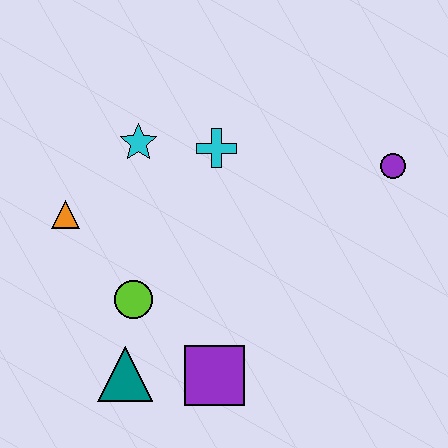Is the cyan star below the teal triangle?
No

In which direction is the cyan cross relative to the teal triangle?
The cyan cross is above the teal triangle.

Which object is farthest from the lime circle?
The purple circle is farthest from the lime circle.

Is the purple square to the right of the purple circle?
No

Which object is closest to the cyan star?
The cyan cross is closest to the cyan star.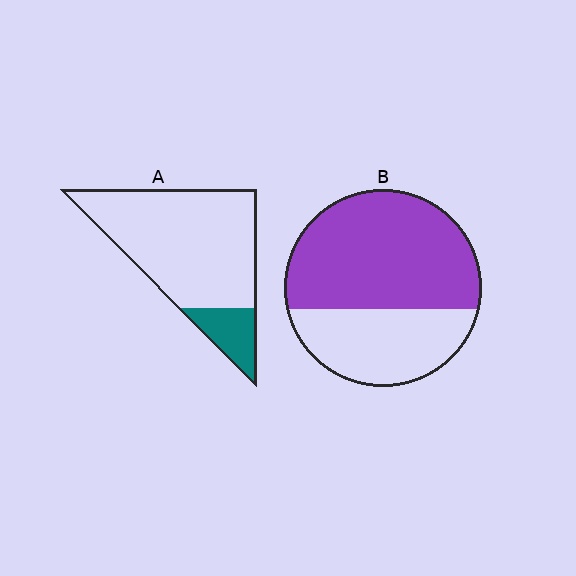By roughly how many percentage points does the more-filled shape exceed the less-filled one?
By roughly 45 percentage points (B over A).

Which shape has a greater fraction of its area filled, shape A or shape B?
Shape B.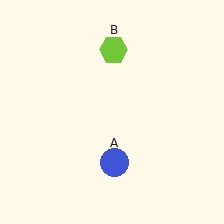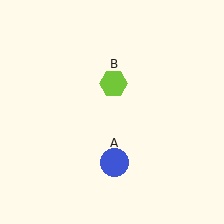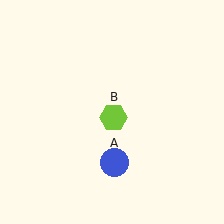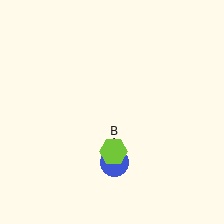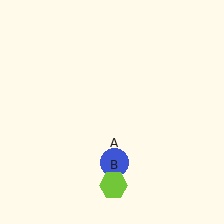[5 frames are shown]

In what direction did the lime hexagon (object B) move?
The lime hexagon (object B) moved down.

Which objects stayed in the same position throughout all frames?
Blue circle (object A) remained stationary.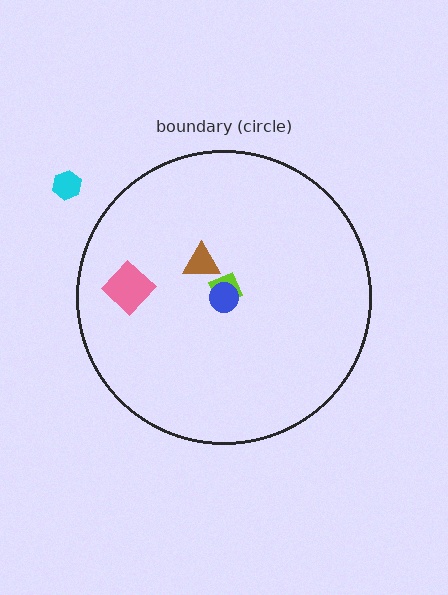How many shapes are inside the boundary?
4 inside, 1 outside.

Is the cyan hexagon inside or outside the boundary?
Outside.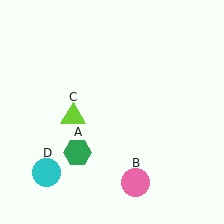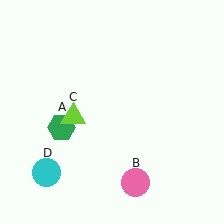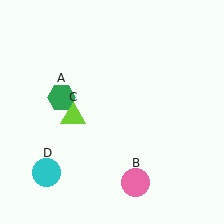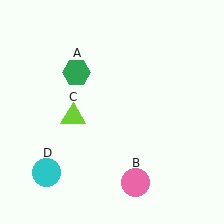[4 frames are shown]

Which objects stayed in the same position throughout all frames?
Pink circle (object B) and lime triangle (object C) and cyan circle (object D) remained stationary.